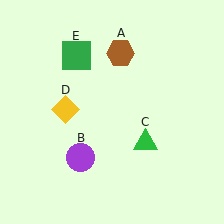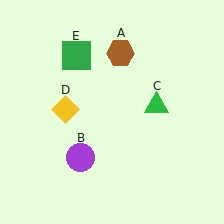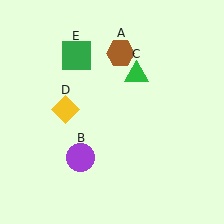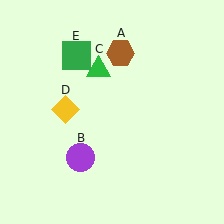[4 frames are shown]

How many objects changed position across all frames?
1 object changed position: green triangle (object C).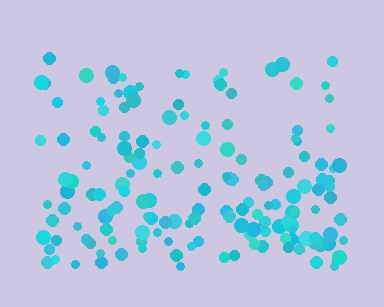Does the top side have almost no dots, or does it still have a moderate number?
Still a moderate number, just noticeably fewer than the bottom.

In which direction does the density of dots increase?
From top to bottom, with the bottom side densest.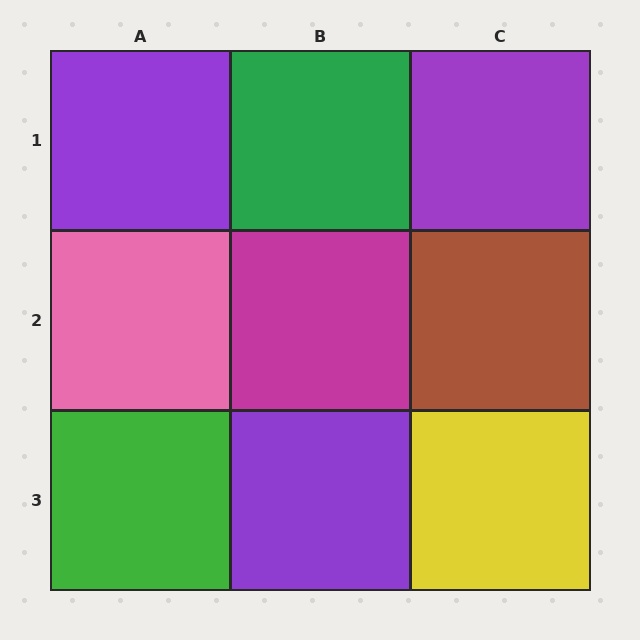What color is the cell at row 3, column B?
Purple.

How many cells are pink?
1 cell is pink.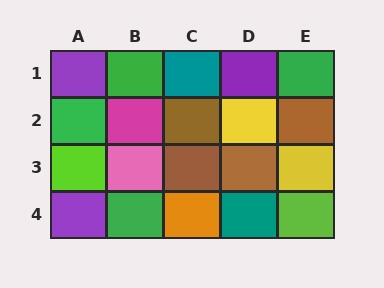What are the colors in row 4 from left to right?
Purple, green, orange, teal, lime.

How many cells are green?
4 cells are green.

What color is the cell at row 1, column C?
Teal.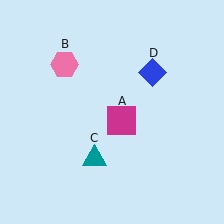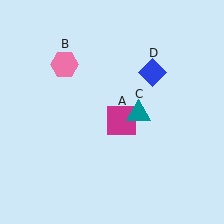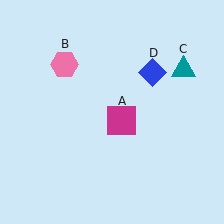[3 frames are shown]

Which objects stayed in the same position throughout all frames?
Magenta square (object A) and pink hexagon (object B) and blue diamond (object D) remained stationary.